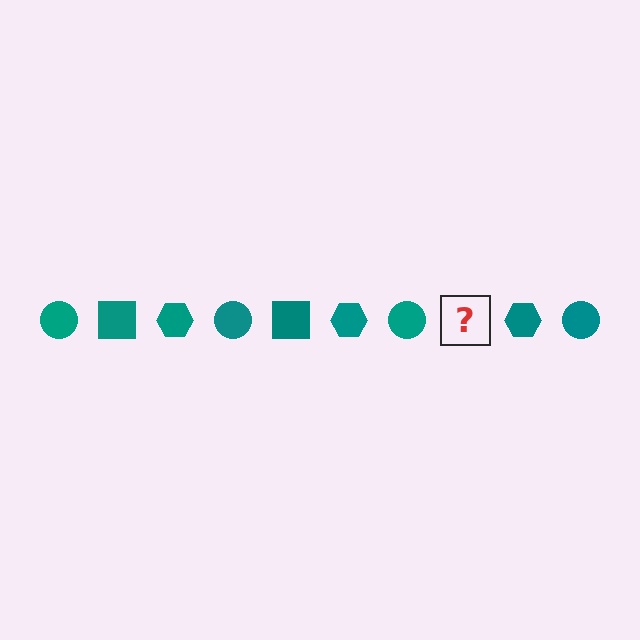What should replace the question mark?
The question mark should be replaced with a teal square.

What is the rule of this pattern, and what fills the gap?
The rule is that the pattern cycles through circle, square, hexagon shapes in teal. The gap should be filled with a teal square.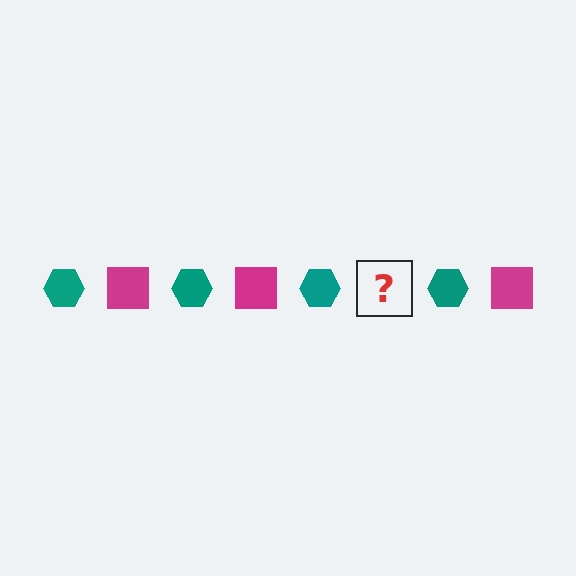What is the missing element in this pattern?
The missing element is a magenta square.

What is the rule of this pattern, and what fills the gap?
The rule is that the pattern alternates between teal hexagon and magenta square. The gap should be filled with a magenta square.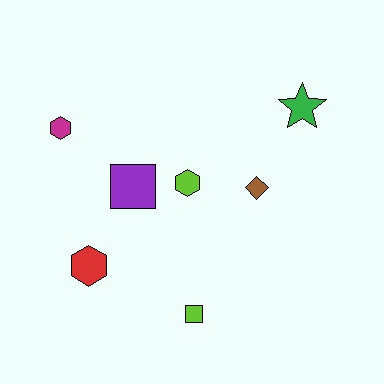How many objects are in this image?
There are 7 objects.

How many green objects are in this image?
There is 1 green object.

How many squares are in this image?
There are 2 squares.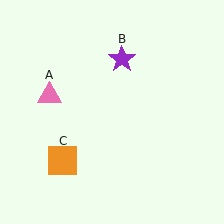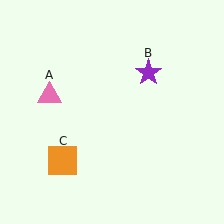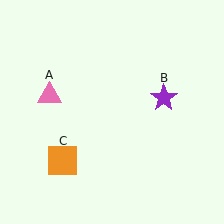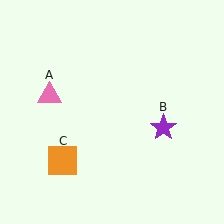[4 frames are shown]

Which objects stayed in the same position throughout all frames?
Pink triangle (object A) and orange square (object C) remained stationary.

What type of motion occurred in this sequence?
The purple star (object B) rotated clockwise around the center of the scene.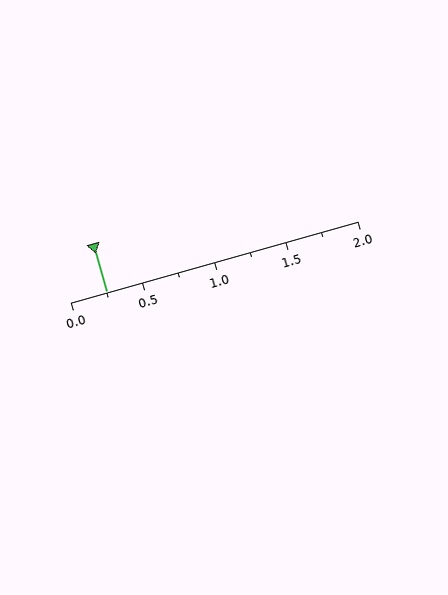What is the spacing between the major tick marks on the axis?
The major ticks are spaced 0.5 apart.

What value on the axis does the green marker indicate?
The marker indicates approximately 0.25.